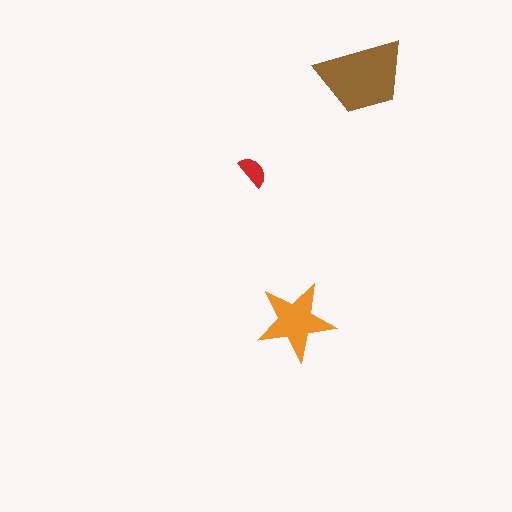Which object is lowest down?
The orange star is bottommost.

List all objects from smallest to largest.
The red semicircle, the orange star, the brown trapezoid.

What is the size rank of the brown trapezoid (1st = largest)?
1st.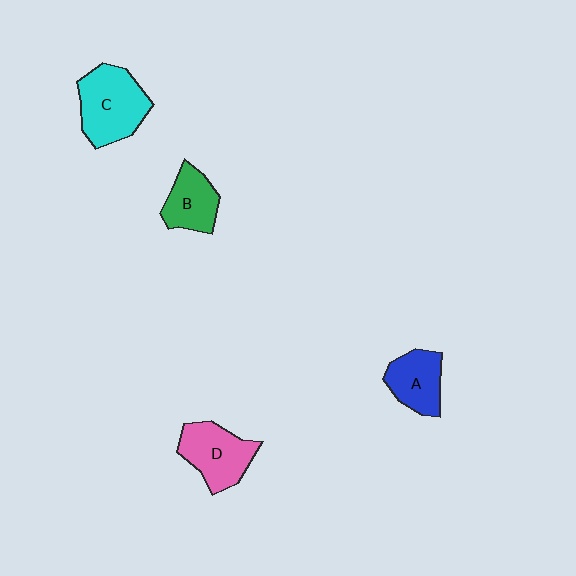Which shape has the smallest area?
Shape B (green).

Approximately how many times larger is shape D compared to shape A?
Approximately 1.2 times.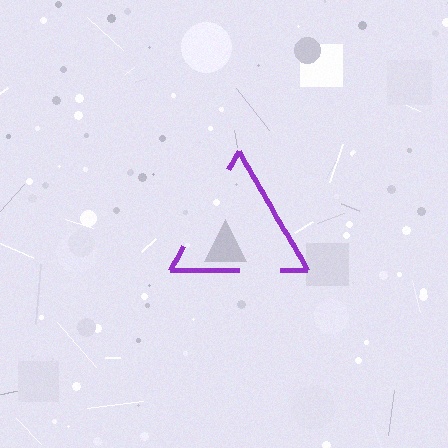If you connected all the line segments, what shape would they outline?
They would outline a triangle.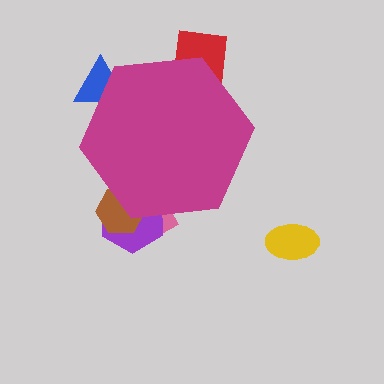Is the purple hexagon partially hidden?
Yes, the purple hexagon is partially hidden behind the magenta hexagon.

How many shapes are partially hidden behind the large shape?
5 shapes are partially hidden.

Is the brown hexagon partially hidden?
Yes, the brown hexagon is partially hidden behind the magenta hexagon.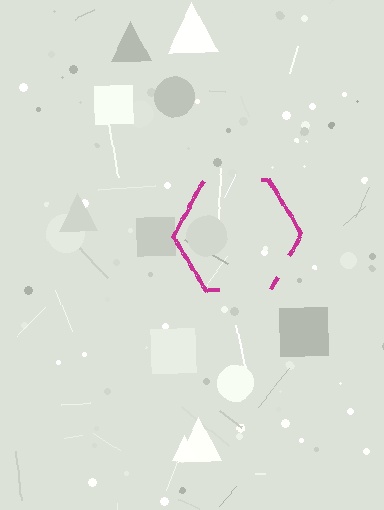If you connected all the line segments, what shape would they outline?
They would outline a hexagon.